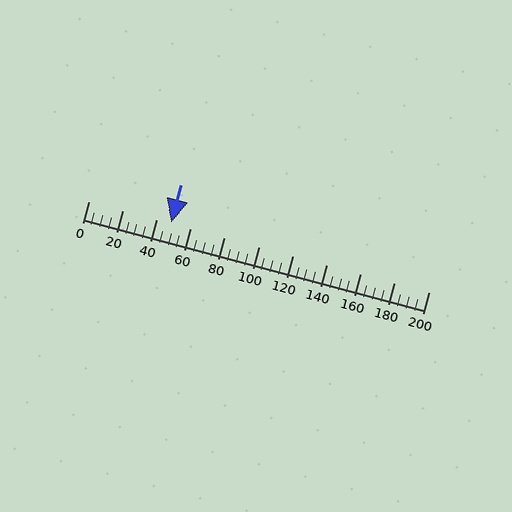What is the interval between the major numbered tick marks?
The major tick marks are spaced 20 units apart.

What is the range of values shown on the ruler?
The ruler shows values from 0 to 200.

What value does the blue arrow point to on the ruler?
The blue arrow points to approximately 48.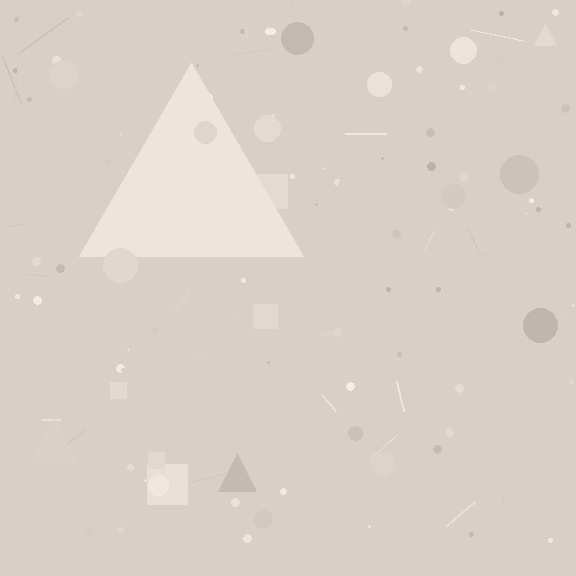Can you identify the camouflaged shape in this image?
The camouflaged shape is a triangle.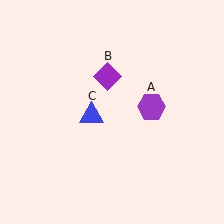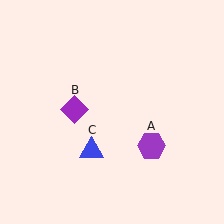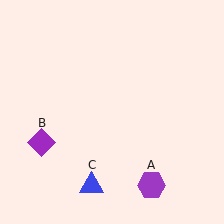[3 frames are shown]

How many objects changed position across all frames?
3 objects changed position: purple hexagon (object A), purple diamond (object B), blue triangle (object C).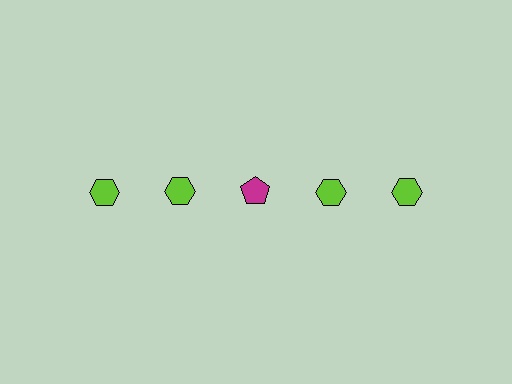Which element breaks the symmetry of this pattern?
The magenta pentagon in the top row, center column breaks the symmetry. All other shapes are lime hexagons.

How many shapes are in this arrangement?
There are 5 shapes arranged in a grid pattern.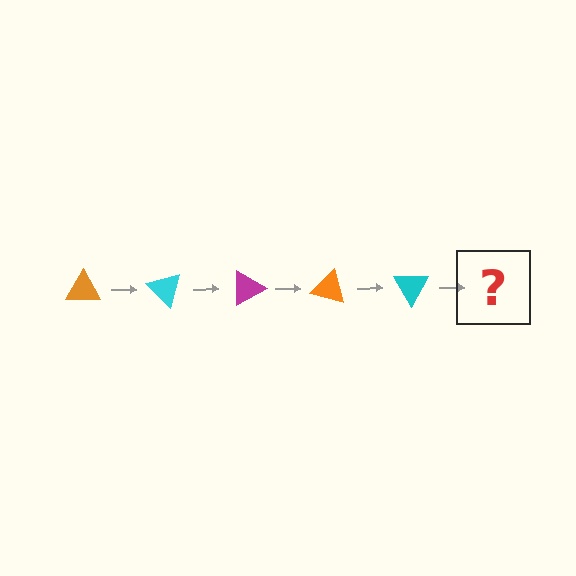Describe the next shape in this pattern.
It should be a magenta triangle, rotated 225 degrees from the start.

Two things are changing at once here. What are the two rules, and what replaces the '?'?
The two rules are that it rotates 45 degrees each step and the color cycles through orange, cyan, and magenta. The '?' should be a magenta triangle, rotated 225 degrees from the start.